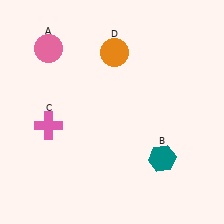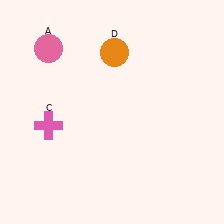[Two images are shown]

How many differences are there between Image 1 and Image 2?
There is 1 difference between the two images.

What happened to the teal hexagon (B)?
The teal hexagon (B) was removed in Image 2. It was in the bottom-right area of Image 1.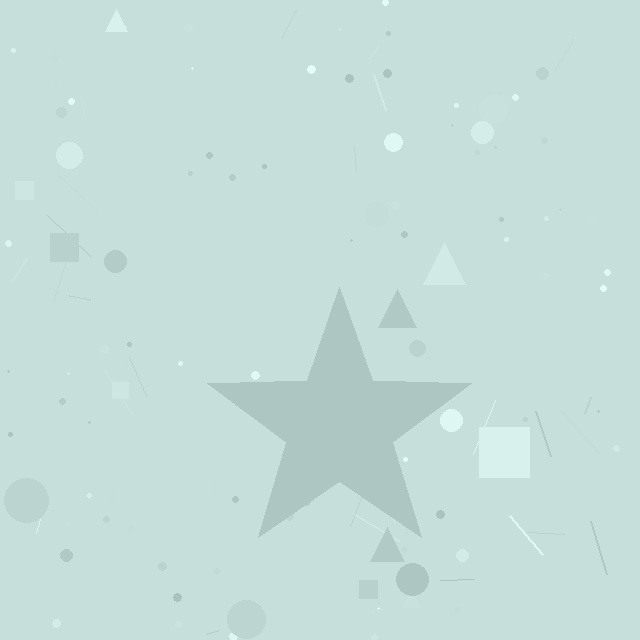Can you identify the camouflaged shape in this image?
The camouflaged shape is a star.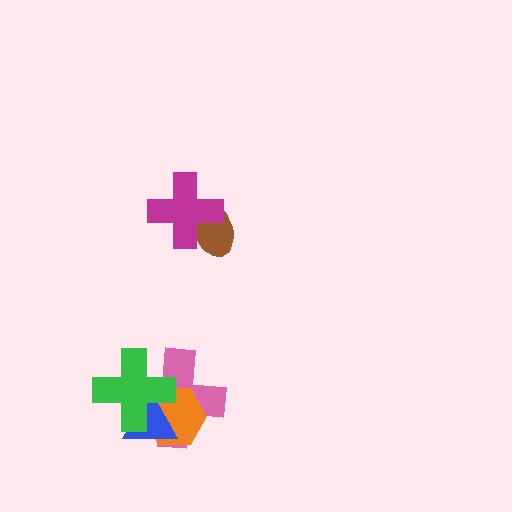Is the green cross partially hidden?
No, no other shape covers it.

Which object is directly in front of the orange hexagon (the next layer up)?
The blue triangle is directly in front of the orange hexagon.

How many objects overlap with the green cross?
3 objects overlap with the green cross.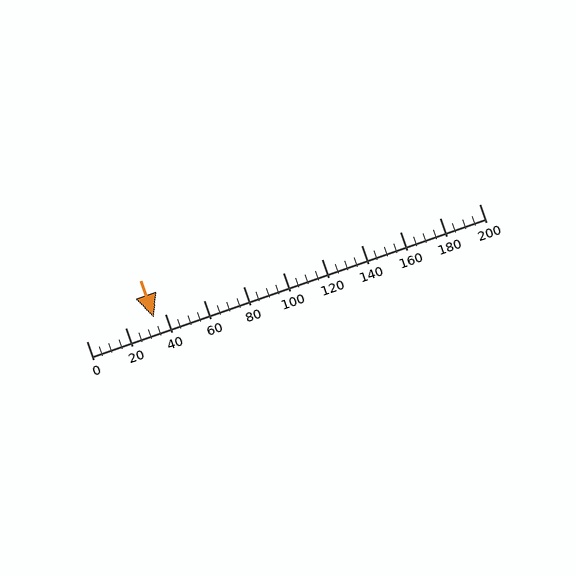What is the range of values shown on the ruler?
The ruler shows values from 0 to 200.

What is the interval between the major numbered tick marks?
The major tick marks are spaced 20 units apart.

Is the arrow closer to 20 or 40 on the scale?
The arrow is closer to 40.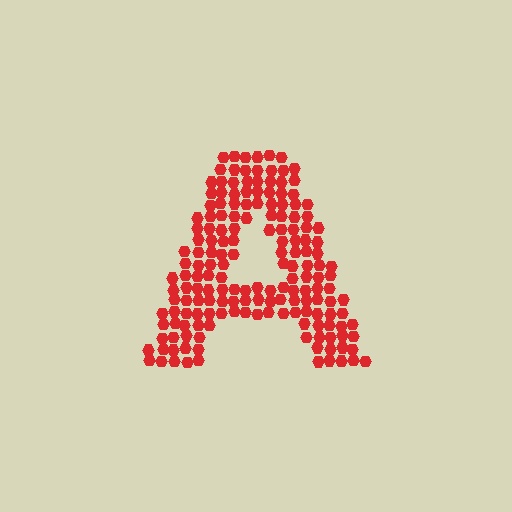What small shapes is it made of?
It is made of small hexagons.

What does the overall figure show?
The overall figure shows the letter A.